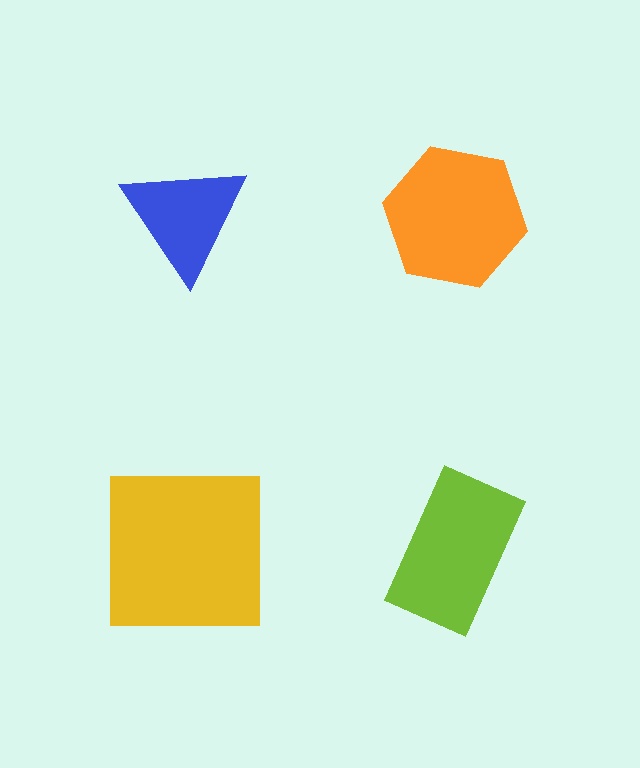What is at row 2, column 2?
A lime rectangle.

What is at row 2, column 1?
A yellow square.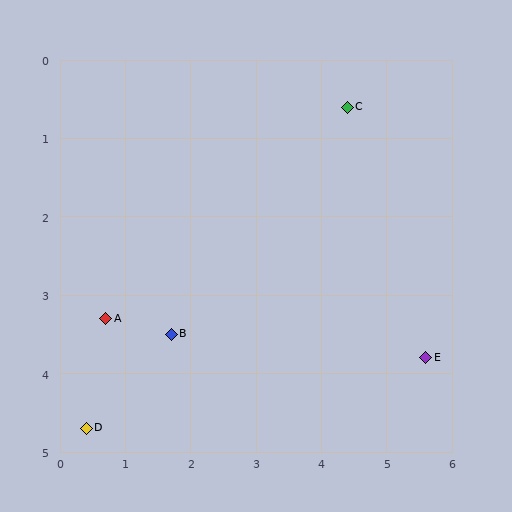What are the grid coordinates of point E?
Point E is at approximately (5.6, 3.8).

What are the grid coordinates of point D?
Point D is at approximately (0.4, 4.7).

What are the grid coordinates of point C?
Point C is at approximately (4.4, 0.6).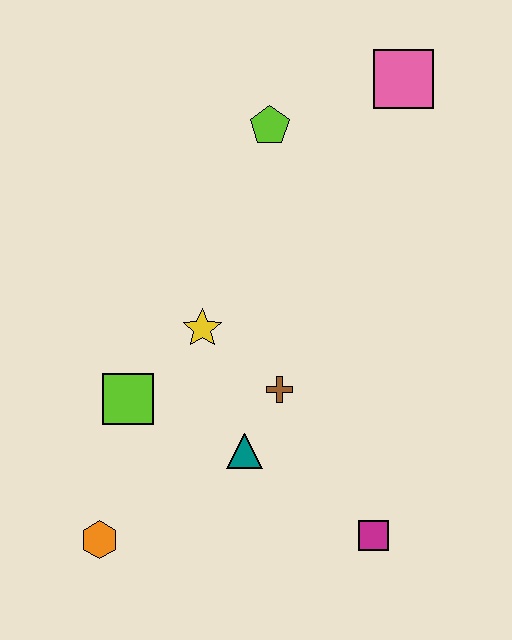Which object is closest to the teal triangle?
The brown cross is closest to the teal triangle.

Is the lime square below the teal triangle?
No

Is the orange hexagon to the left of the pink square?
Yes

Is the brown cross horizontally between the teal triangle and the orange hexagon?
No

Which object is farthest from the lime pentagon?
The orange hexagon is farthest from the lime pentagon.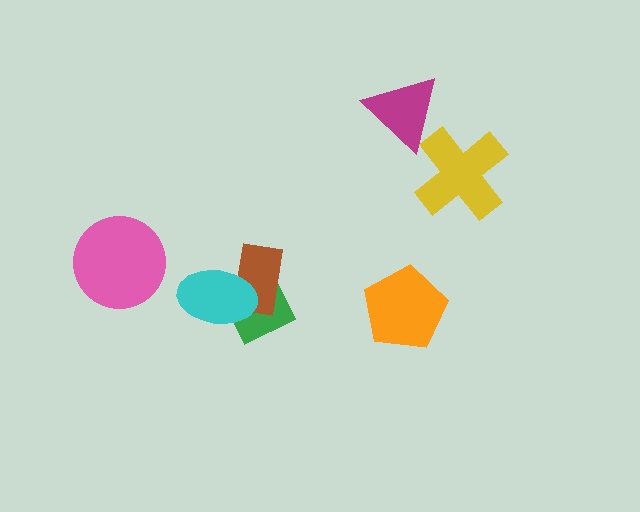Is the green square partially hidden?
Yes, it is partially covered by another shape.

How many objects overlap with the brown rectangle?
2 objects overlap with the brown rectangle.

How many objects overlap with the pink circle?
0 objects overlap with the pink circle.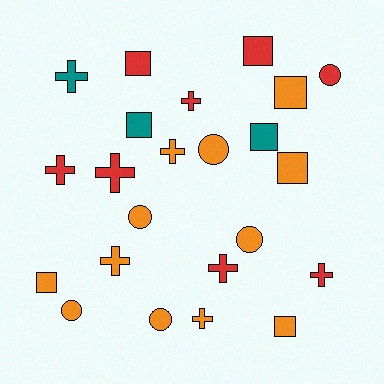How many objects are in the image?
There are 23 objects.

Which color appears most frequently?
Orange, with 12 objects.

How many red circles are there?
There is 1 red circle.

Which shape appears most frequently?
Cross, with 9 objects.